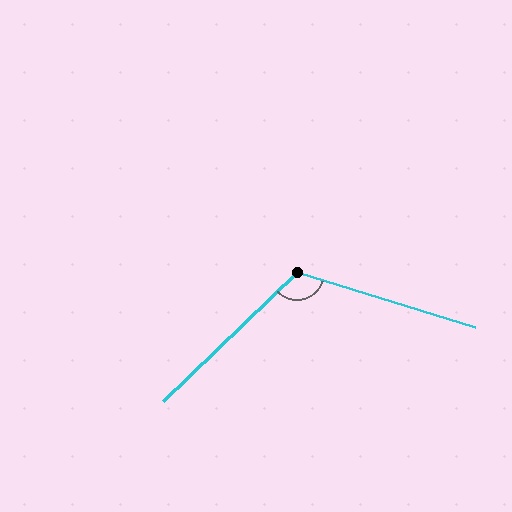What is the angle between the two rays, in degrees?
Approximately 119 degrees.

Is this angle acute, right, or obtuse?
It is obtuse.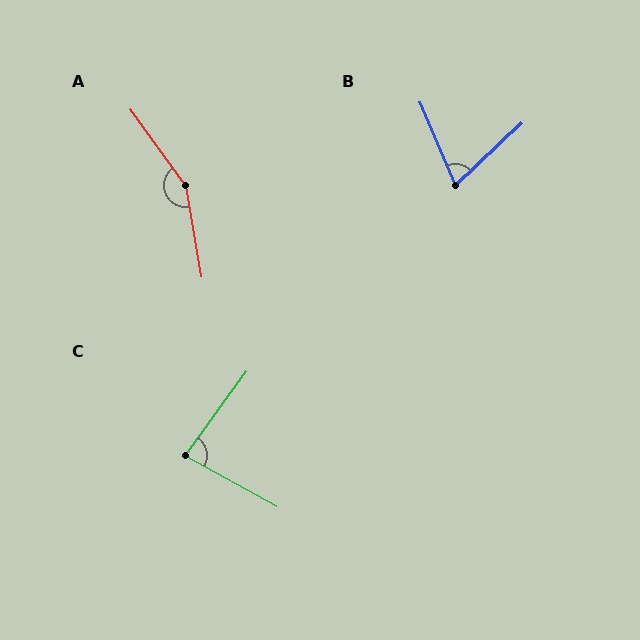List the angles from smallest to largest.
B (70°), C (82°), A (154°).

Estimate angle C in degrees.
Approximately 82 degrees.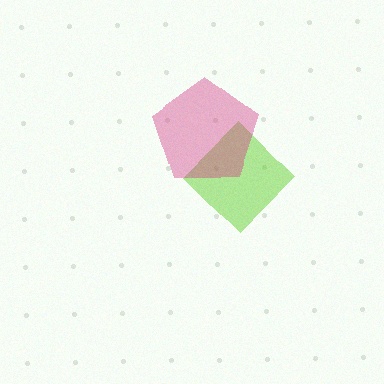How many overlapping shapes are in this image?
There are 2 overlapping shapes in the image.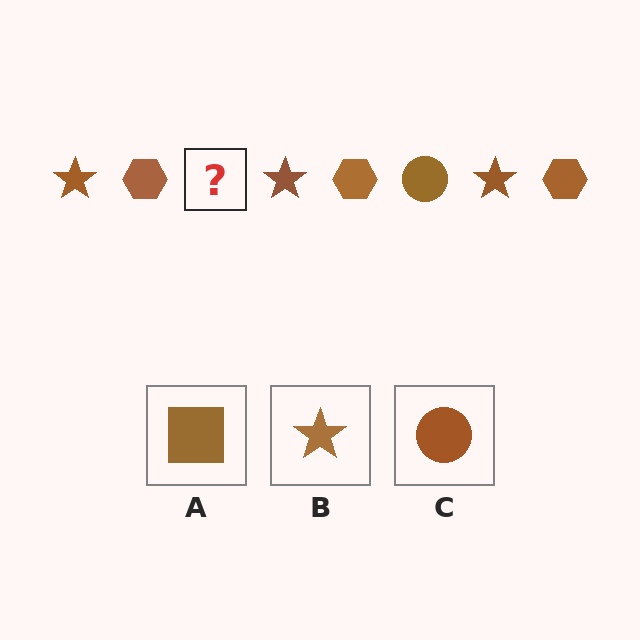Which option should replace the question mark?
Option C.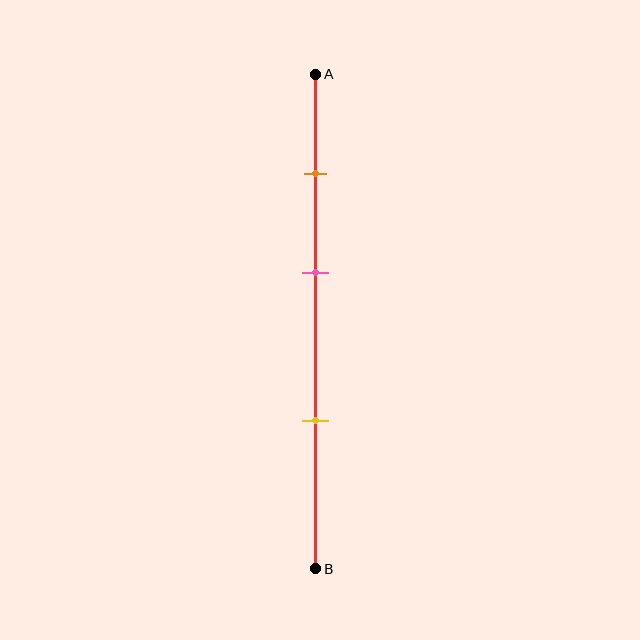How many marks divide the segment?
There are 3 marks dividing the segment.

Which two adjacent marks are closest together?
The orange and pink marks are the closest adjacent pair.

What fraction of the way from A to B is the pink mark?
The pink mark is approximately 40% (0.4) of the way from A to B.